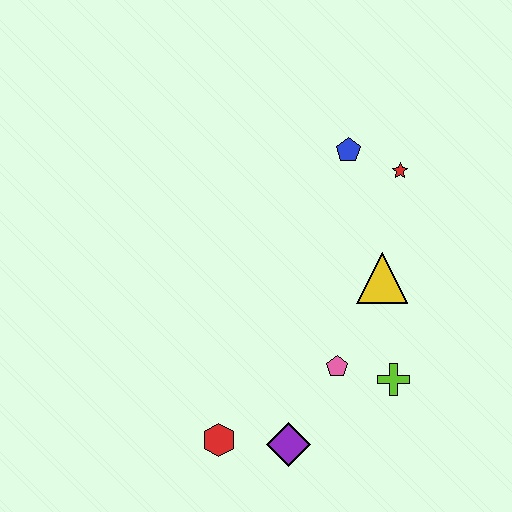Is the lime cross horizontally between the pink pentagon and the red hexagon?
No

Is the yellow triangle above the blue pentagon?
No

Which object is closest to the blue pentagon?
The red star is closest to the blue pentagon.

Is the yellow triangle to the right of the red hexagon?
Yes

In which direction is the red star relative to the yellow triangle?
The red star is above the yellow triangle.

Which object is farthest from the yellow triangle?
The red hexagon is farthest from the yellow triangle.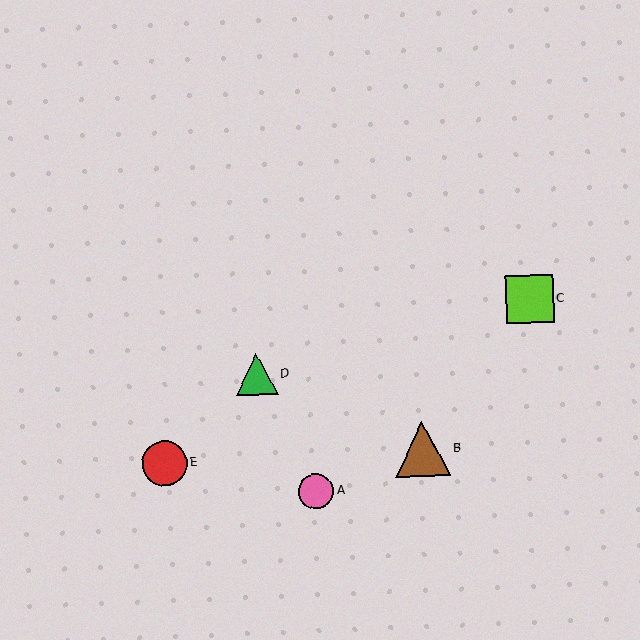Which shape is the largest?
The brown triangle (labeled B) is the largest.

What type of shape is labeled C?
Shape C is a lime square.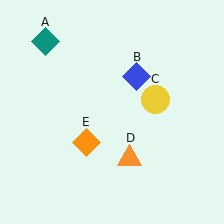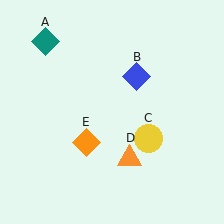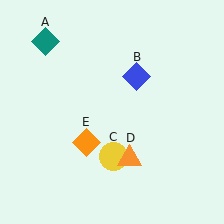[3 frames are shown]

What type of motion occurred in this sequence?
The yellow circle (object C) rotated clockwise around the center of the scene.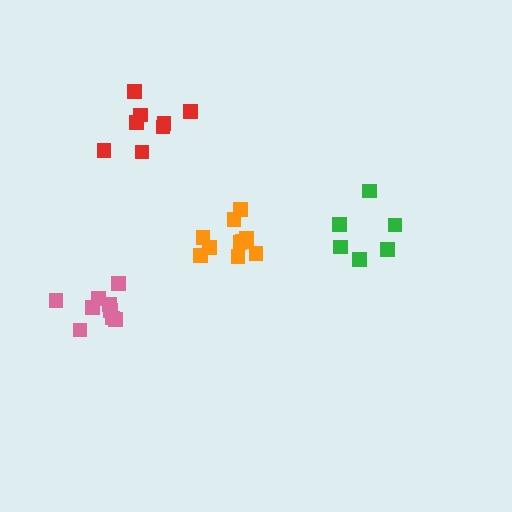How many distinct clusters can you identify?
There are 4 distinct clusters.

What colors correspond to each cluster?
The clusters are colored: red, green, pink, orange.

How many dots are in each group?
Group 1: 8 dots, Group 2: 6 dots, Group 3: 9 dots, Group 4: 10 dots (33 total).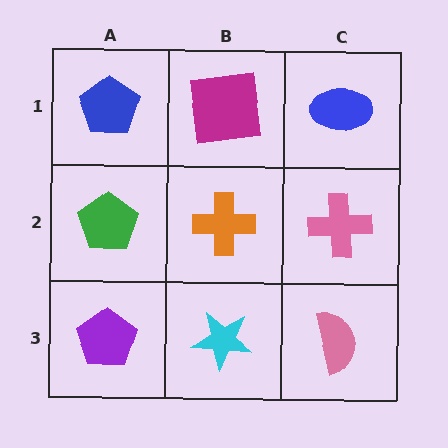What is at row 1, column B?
A magenta square.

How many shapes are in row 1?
3 shapes.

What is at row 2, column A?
A green pentagon.